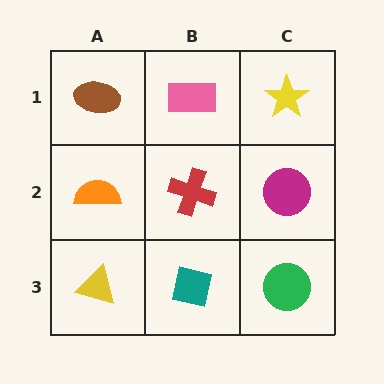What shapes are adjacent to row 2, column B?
A pink rectangle (row 1, column B), a teal square (row 3, column B), an orange semicircle (row 2, column A), a magenta circle (row 2, column C).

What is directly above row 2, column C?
A yellow star.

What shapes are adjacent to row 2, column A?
A brown ellipse (row 1, column A), a yellow triangle (row 3, column A), a red cross (row 2, column B).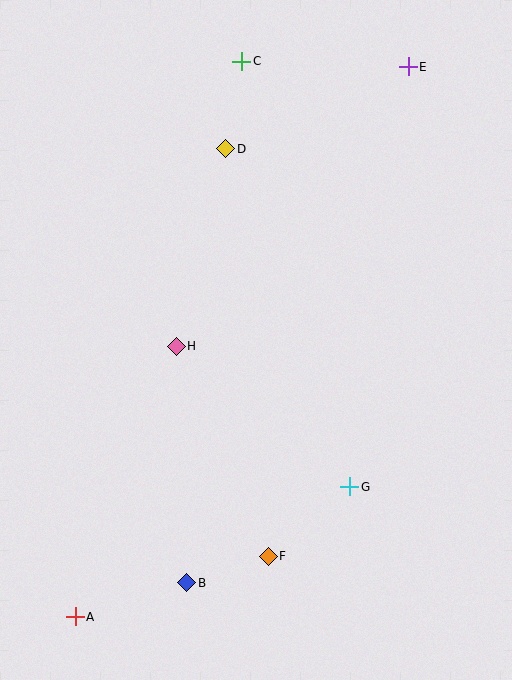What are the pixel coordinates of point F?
Point F is at (268, 556).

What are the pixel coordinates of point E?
Point E is at (408, 67).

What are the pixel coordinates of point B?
Point B is at (187, 583).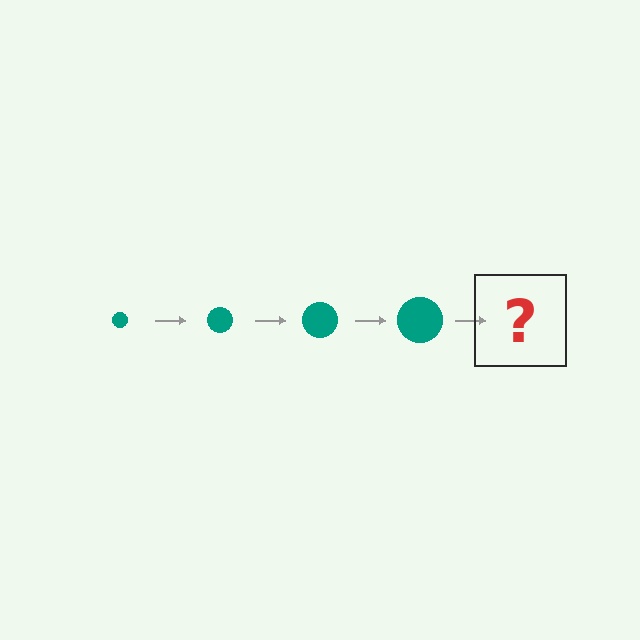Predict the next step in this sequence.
The next step is a teal circle, larger than the previous one.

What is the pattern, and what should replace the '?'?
The pattern is that the circle gets progressively larger each step. The '?' should be a teal circle, larger than the previous one.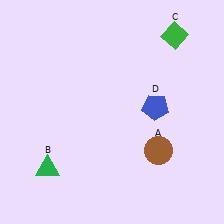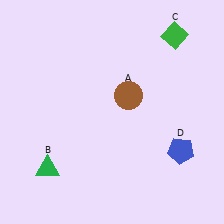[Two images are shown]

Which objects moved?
The objects that moved are: the brown circle (A), the blue pentagon (D).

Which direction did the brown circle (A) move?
The brown circle (A) moved up.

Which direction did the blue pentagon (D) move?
The blue pentagon (D) moved down.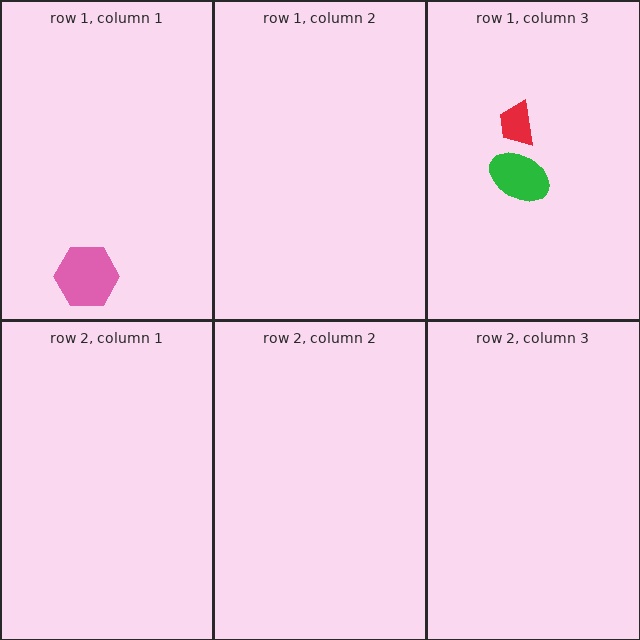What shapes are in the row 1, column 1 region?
The pink hexagon.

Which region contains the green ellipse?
The row 1, column 3 region.